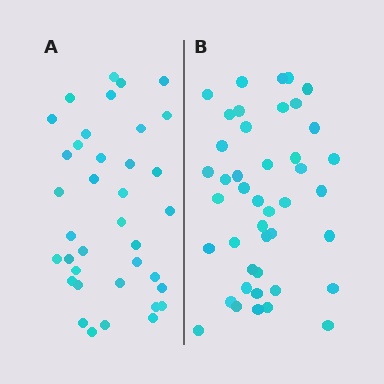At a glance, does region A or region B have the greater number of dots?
Region B (the right region) has more dots.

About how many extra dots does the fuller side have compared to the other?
Region B has about 6 more dots than region A.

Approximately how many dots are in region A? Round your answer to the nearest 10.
About 40 dots. (The exact count is 37, which rounds to 40.)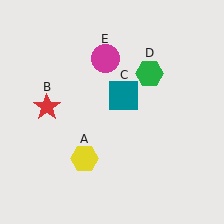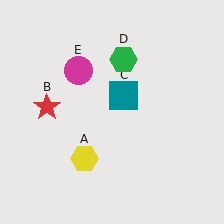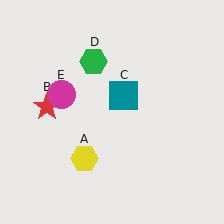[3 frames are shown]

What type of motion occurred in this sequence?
The green hexagon (object D), magenta circle (object E) rotated counterclockwise around the center of the scene.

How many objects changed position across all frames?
2 objects changed position: green hexagon (object D), magenta circle (object E).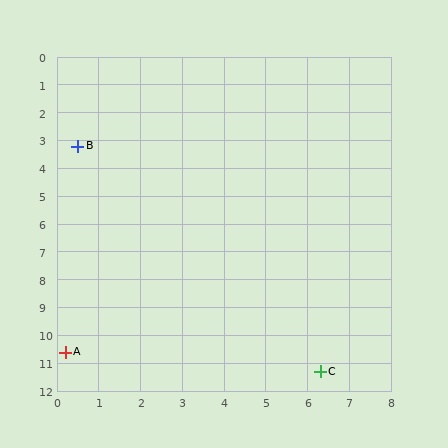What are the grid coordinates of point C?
Point C is at approximately (6.3, 11.3).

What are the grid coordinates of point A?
Point A is at approximately (0.2, 10.6).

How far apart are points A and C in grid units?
Points A and C are about 6.1 grid units apart.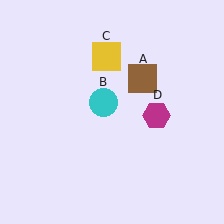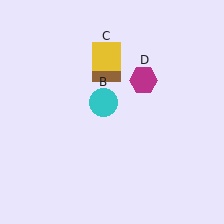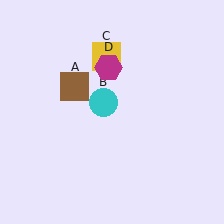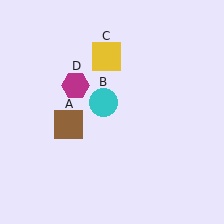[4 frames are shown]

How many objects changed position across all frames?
2 objects changed position: brown square (object A), magenta hexagon (object D).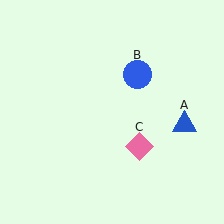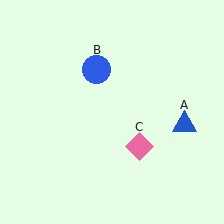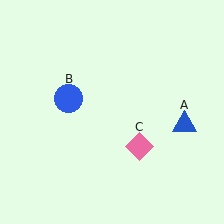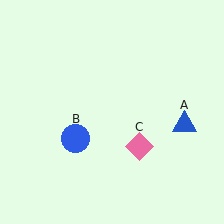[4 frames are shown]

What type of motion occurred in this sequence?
The blue circle (object B) rotated counterclockwise around the center of the scene.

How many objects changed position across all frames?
1 object changed position: blue circle (object B).